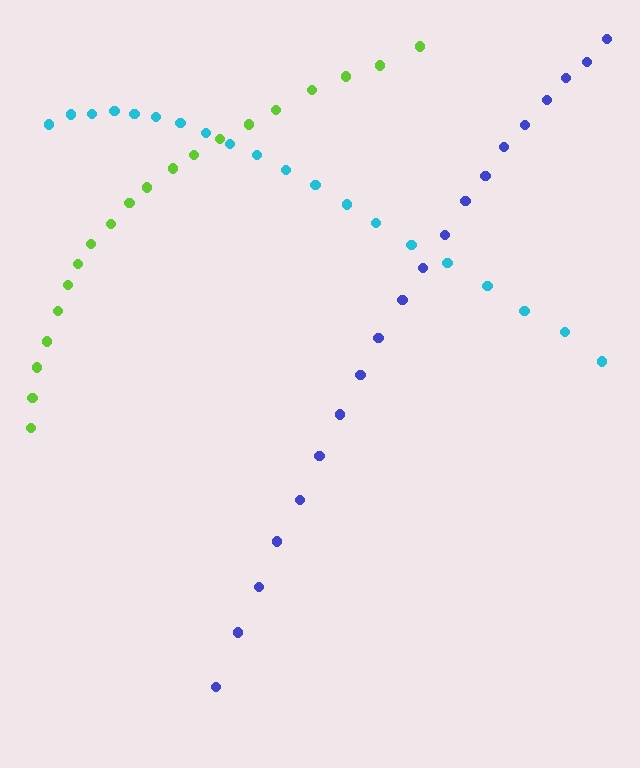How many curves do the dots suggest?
There are 3 distinct paths.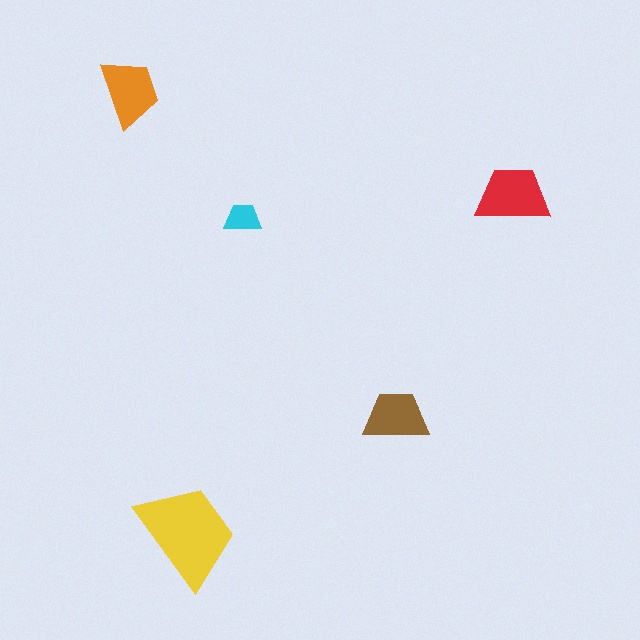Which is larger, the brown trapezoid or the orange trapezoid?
The orange one.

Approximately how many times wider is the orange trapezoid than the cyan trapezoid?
About 2 times wider.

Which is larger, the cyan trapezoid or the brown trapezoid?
The brown one.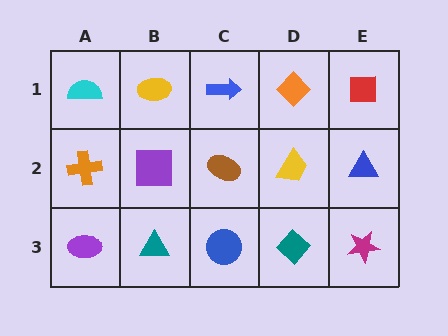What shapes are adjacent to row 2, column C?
A blue arrow (row 1, column C), a blue circle (row 3, column C), a purple square (row 2, column B), a yellow trapezoid (row 2, column D).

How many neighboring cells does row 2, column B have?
4.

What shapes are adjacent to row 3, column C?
A brown ellipse (row 2, column C), a teal triangle (row 3, column B), a teal diamond (row 3, column D).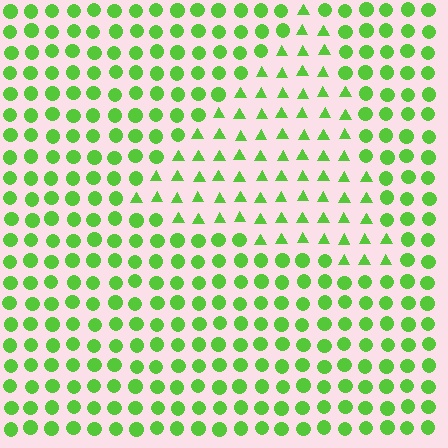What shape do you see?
I see a triangle.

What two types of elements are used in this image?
The image uses triangles inside the triangle region and circles outside it.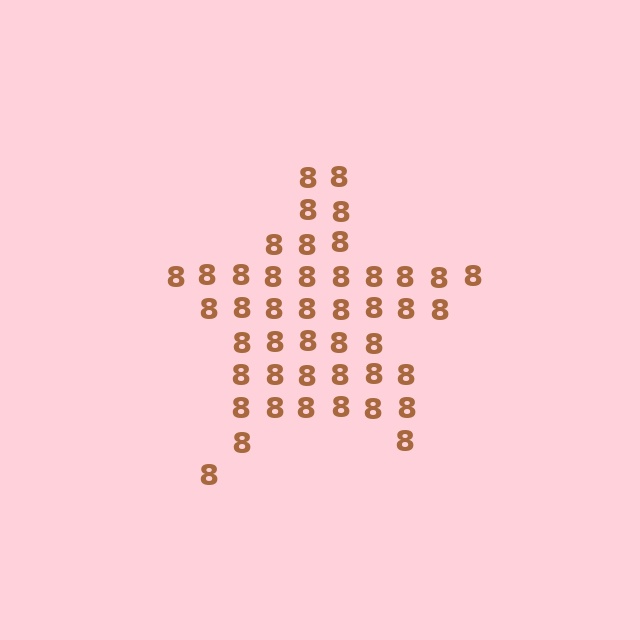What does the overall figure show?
The overall figure shows a star.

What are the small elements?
The small elements are digit 8's.